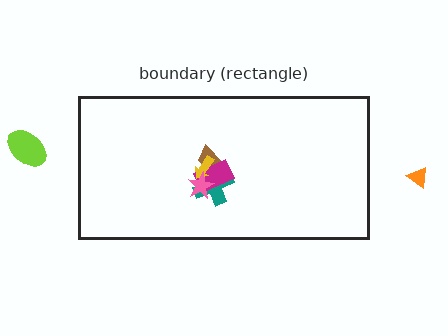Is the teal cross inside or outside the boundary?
Inside.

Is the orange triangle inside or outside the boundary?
Outside.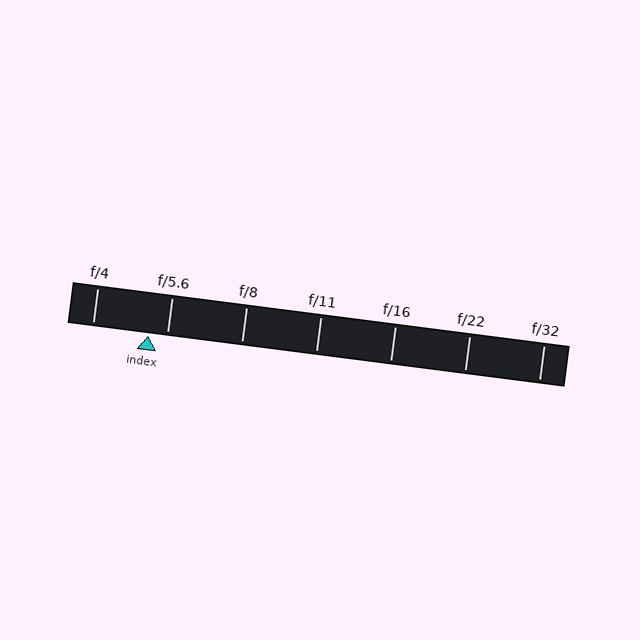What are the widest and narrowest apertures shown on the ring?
The widest aperture shown is f/4 and the narrowest is f/32.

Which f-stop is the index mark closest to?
The index mark is closest to f/5.6.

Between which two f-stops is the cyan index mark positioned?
The index mark is between f/4 and f/5.6.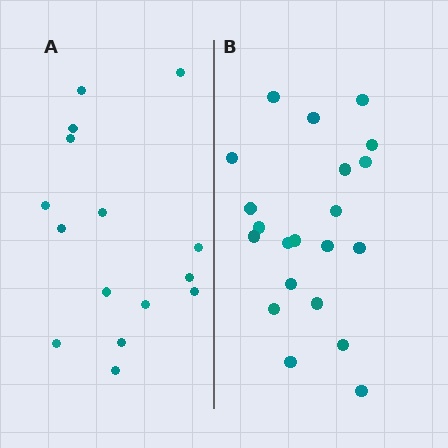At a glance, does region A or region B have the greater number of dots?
Region B (the right region) has more dots.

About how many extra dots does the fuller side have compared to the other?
Region B has about 6 more dots than region A.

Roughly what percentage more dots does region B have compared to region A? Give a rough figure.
About 40% more.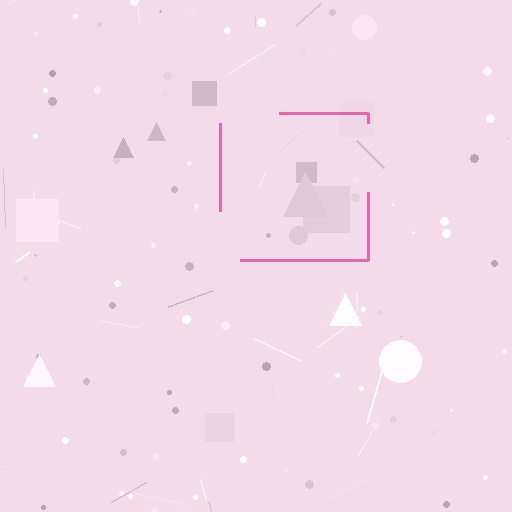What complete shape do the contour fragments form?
The contour fragments form a square.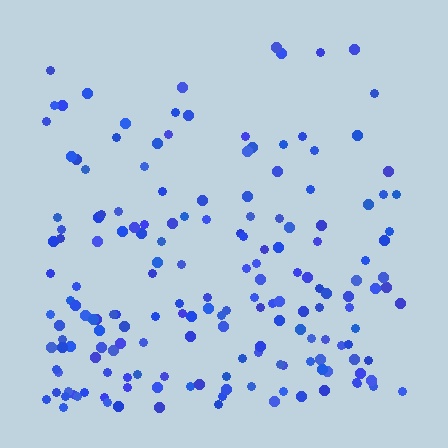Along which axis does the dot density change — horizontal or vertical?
Vertical.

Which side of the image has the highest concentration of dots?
The bottom.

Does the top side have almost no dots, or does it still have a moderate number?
Still a moderate number, just noticeably fewer than the bottom.